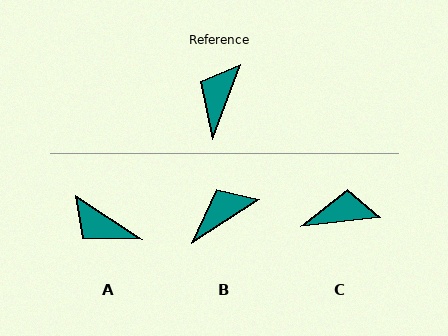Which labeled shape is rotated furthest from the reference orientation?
A, about 77 degrees away.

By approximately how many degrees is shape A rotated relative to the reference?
Approximately 77 degrees counter-clockwise.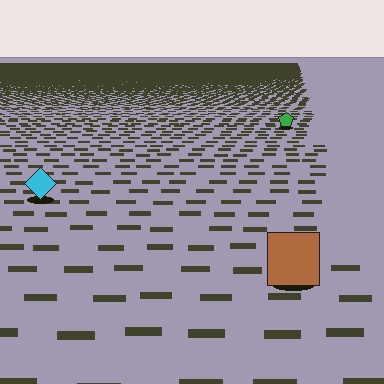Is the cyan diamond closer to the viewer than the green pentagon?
Yes. The cyan diamond is closer — you can tell from the texture gradient: the ground texture is coarser near it.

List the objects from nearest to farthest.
From nearest to farthest: the brown square, the cyan diamond, the green pentagon.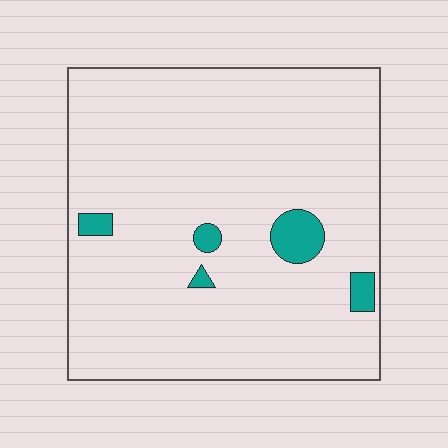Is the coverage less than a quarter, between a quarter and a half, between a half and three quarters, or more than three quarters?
Less than a quarter.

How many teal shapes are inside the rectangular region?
5.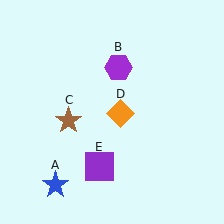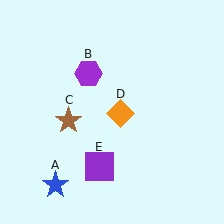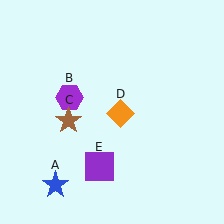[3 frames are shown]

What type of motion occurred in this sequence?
The purple hexagon (object B) rotated counterclockwise around the center of the scene.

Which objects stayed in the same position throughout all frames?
Blue star (object A) and brown star (object C) and orange diamond (object D) and purple square (object E) remained stationary.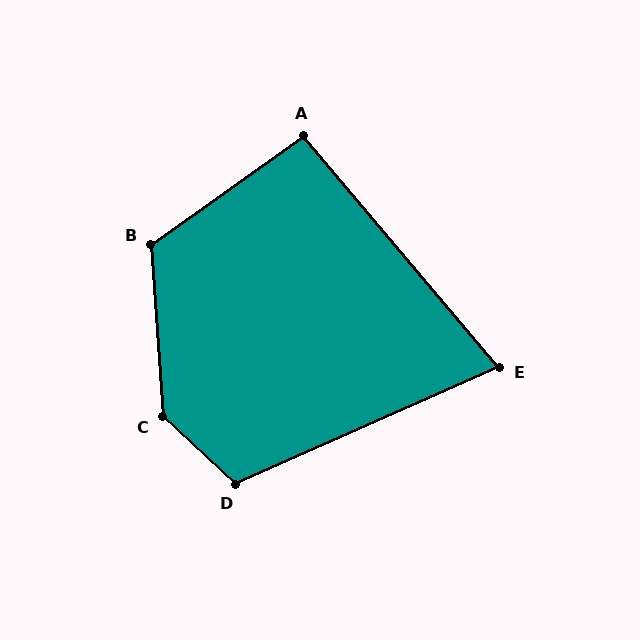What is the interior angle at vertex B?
Approximately 122 degrees (obtuse).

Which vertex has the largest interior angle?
C, at approximately 137 degrees.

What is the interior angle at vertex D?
Approximately 113 degrees (obtuse).